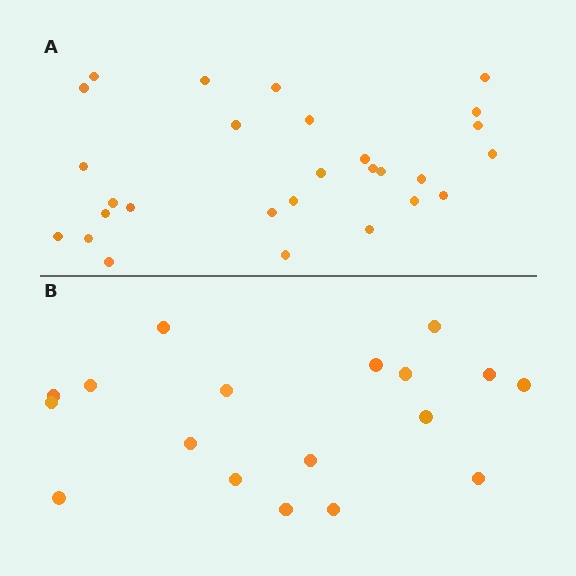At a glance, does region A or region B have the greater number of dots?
Region A (the top region) has more dots.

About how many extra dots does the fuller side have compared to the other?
Region A has roughly 10 or so more dots than region B.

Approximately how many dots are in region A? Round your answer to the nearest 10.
About 30 dots. (The exact count is 28, which rounds to 30.)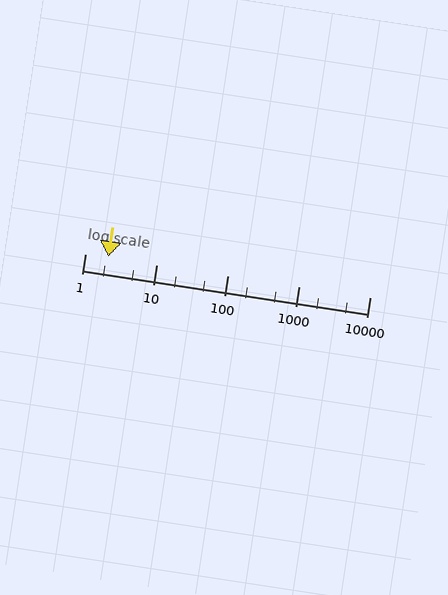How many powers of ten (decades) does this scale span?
The scale spans 4 decades, from 1 to 10000.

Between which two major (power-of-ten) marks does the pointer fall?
The pointer is between 1 and 10.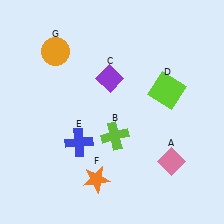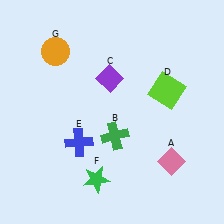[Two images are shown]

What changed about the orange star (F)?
In Image 1, F is orange. In Image 2, it changed to green.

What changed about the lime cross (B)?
In Image 1, B is lime. In Image 2, it changed to green.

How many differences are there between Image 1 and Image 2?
There are 2 differences between the two images.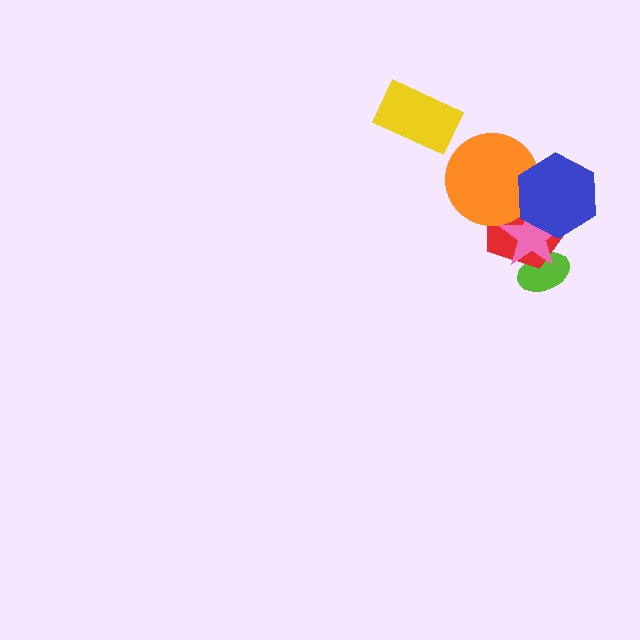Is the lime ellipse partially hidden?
Yes, it is partially covered by another shape.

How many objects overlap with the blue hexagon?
3 objects overlap with the blue hexagon.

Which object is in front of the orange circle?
The blue hexagon is in front of the orange circle.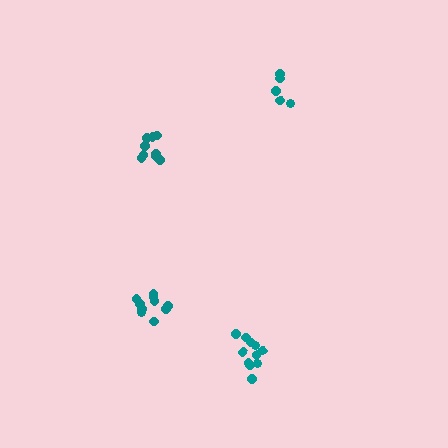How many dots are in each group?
Group 1: 5 dots, Group 2: 9 dots, Group 3: 11 dots, Group 4: 10 dots (35 total).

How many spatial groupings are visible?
There are 4 spatial groupings.